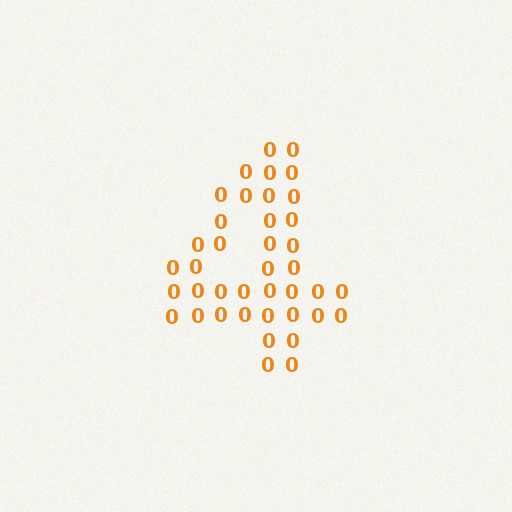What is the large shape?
The large shape is the digit 4.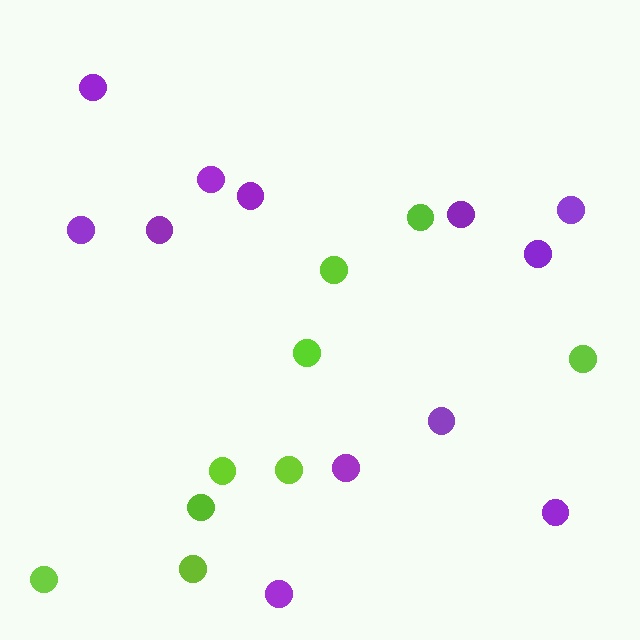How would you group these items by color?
There are 2 groups: one group of lime circles (9) and one group of purple circles (12).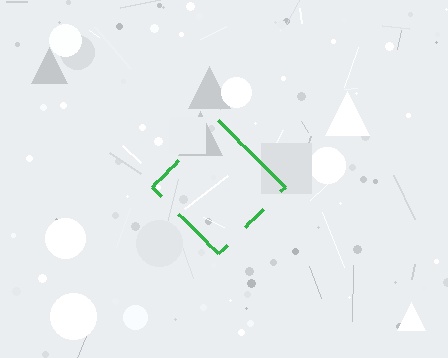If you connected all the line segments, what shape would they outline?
They would outline a diamond.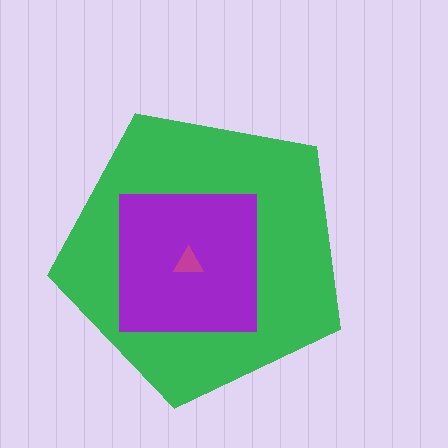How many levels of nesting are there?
3.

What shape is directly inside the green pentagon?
The purple square.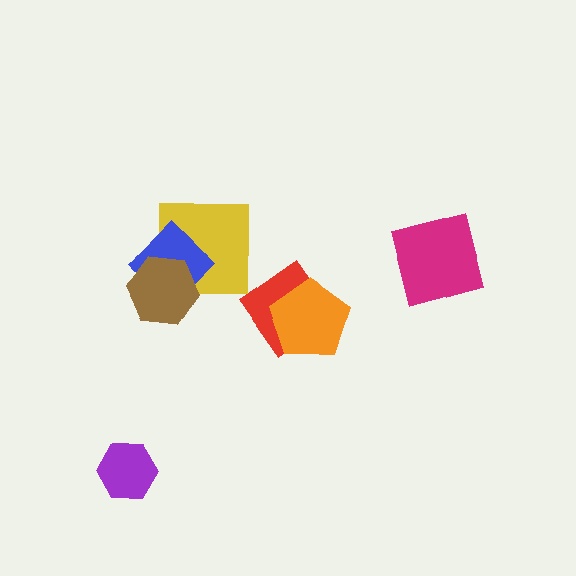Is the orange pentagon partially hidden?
No, no other shape covers it.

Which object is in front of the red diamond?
The orange pentagon is in front of the red diamond.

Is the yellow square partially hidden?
Yes, it is partially covered by another shape.